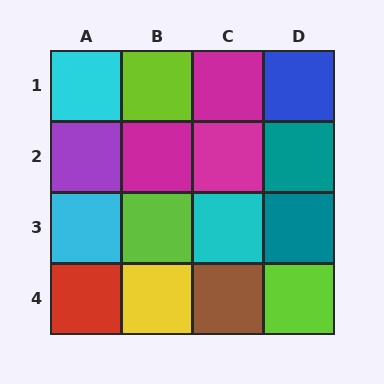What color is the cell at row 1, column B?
Lime.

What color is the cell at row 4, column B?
Yellow.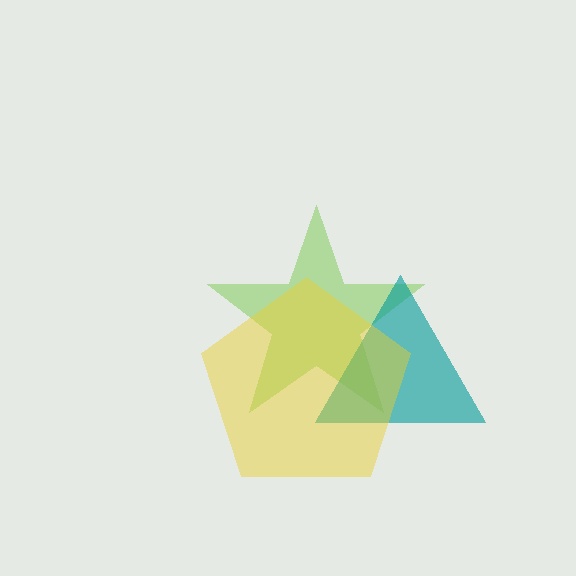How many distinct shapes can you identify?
There are 3 distinct shapes: a lime star, a teal triangle, a yellow pentagon.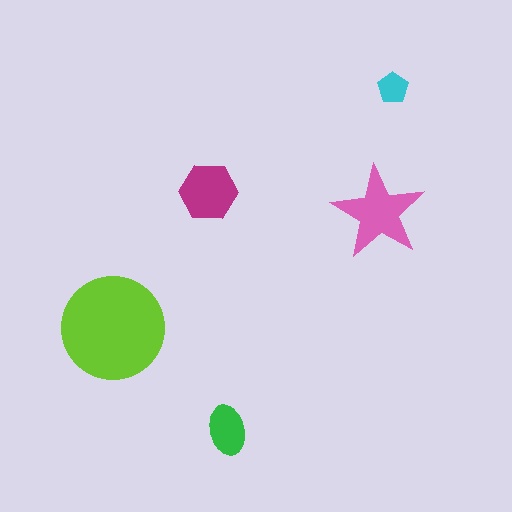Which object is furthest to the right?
The cyan pentagon is rightmost.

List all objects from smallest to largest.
The cyan pentagon, the green ellipse, the magenta hexagon, the pink star, the lime circle.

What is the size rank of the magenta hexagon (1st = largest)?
3rd.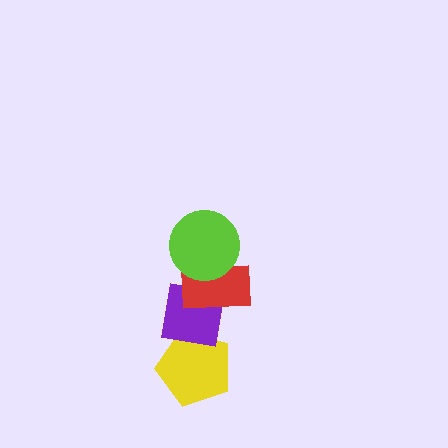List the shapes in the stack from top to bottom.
From top to bottom: the lime circle, the red rectangle, the purple square, the yellow pentagon.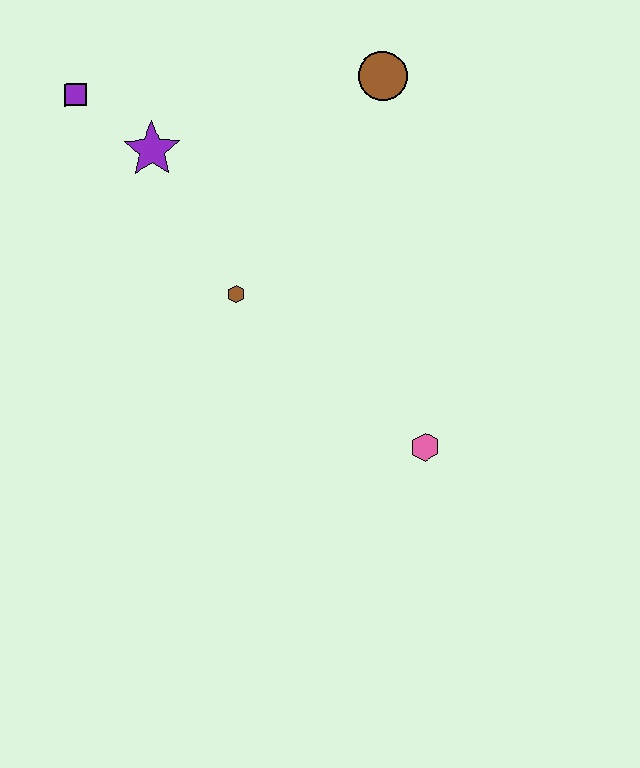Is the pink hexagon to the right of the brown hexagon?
Yes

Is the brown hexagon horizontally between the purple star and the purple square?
No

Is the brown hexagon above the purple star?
No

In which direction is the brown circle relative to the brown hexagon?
The brown circle is above the brown hexagon.